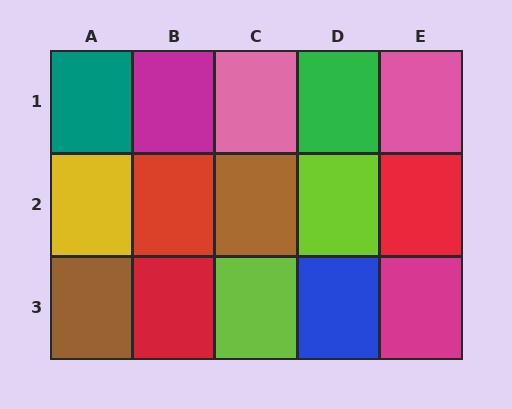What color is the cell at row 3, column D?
Blue.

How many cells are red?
3 cells are red.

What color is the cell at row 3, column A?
Brown.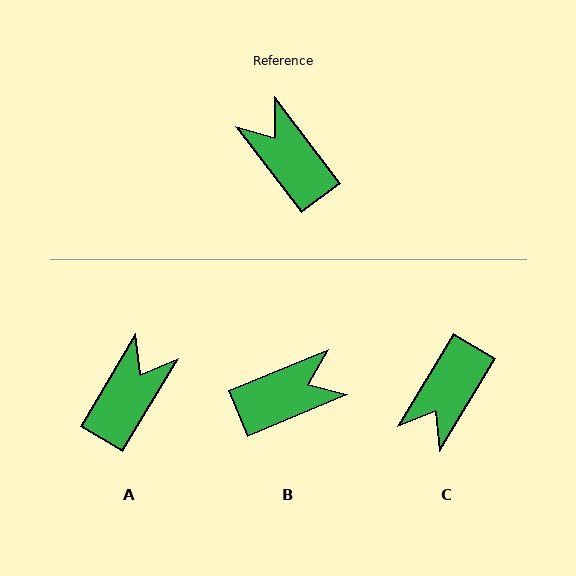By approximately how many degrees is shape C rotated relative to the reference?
Approximately 111 degrees counter-clockwise.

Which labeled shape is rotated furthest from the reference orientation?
C, about 111 degrees away.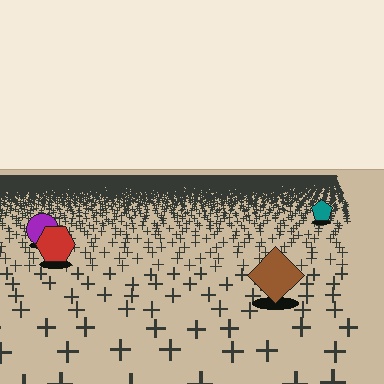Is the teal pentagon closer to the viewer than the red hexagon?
No. The red hexagon is closer — you can tell from the texture gradient: the ground texture is coarser near it.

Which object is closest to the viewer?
The brown diamond is closest. The texture marks near it are larger and more spread out.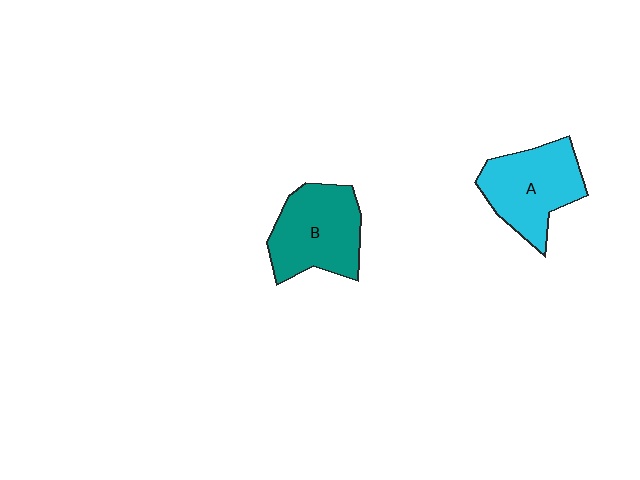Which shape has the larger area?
Shape B (teal).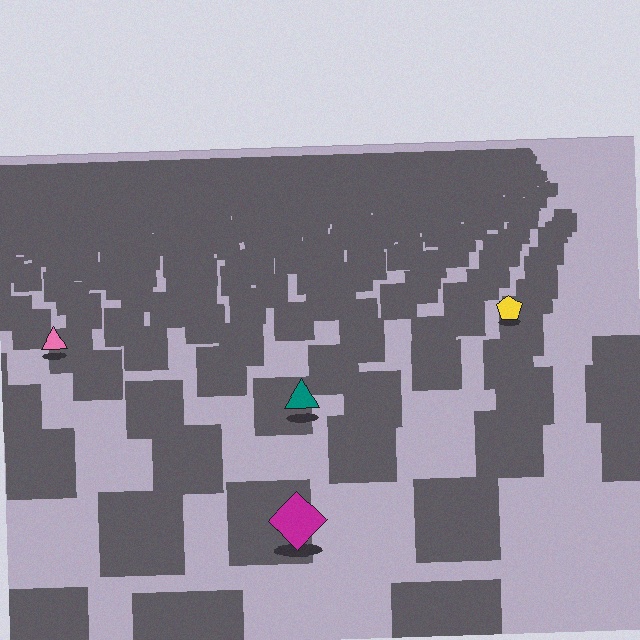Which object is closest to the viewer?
The magenta diamond is closest. The texture marks near it are larger and more spread out.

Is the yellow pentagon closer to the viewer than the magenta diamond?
No. The magenta diamond is closer — you can tell from the texture gradient: the ground texture is coarser near it.